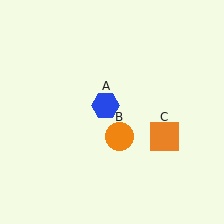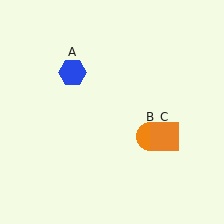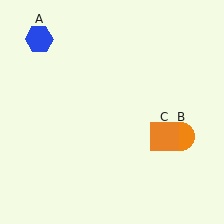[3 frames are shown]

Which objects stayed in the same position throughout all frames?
Orange square (object C) remained stationary.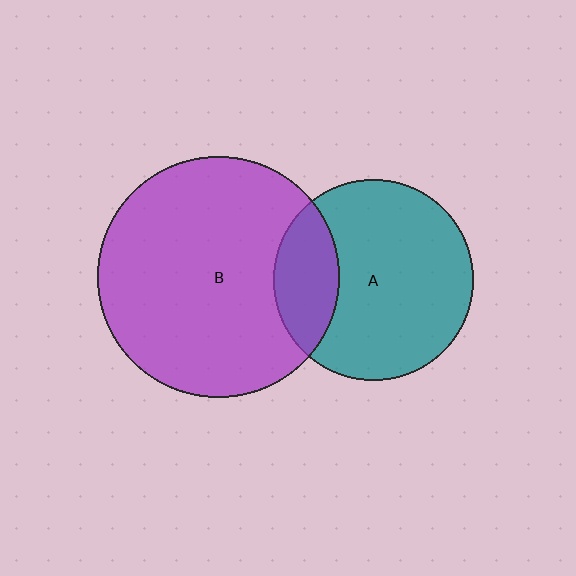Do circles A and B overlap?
Yes.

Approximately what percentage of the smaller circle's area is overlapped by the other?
Approximately 25%.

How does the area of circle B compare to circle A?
Approximately 1.5 times.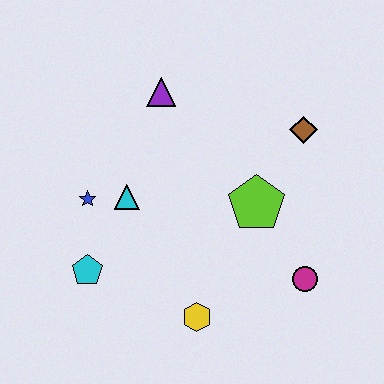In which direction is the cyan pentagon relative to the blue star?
The cyan pentagon is below the blue star.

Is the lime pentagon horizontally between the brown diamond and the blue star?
Yes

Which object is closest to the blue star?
The cyan triangle is closest to the blue star.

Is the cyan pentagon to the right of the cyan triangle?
No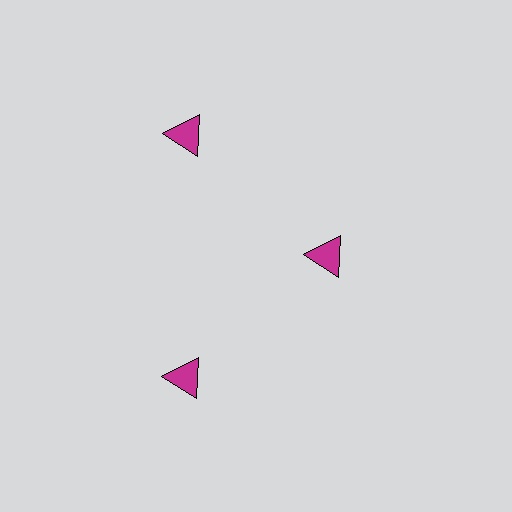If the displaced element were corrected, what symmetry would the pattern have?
It would have 3-fold rotational symmetry — the pattern would map onto itself every 120 degrees.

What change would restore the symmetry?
The symmetry would be restored by moving it outward, back onto the ring so that all 3 triangles sit at equal angles and equal distance from the center.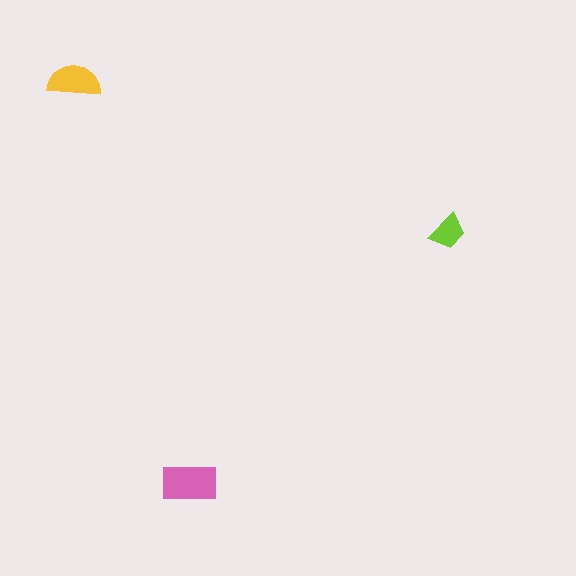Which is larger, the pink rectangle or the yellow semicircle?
The pink rectangle.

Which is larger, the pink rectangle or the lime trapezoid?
The pink rectangle.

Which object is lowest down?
The pink rectangle is bottommost.